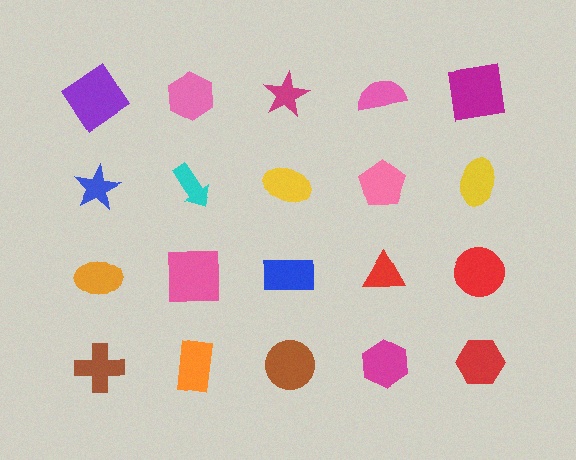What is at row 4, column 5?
A red hexagon.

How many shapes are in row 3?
5 shapes.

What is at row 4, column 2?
An orange rectangle.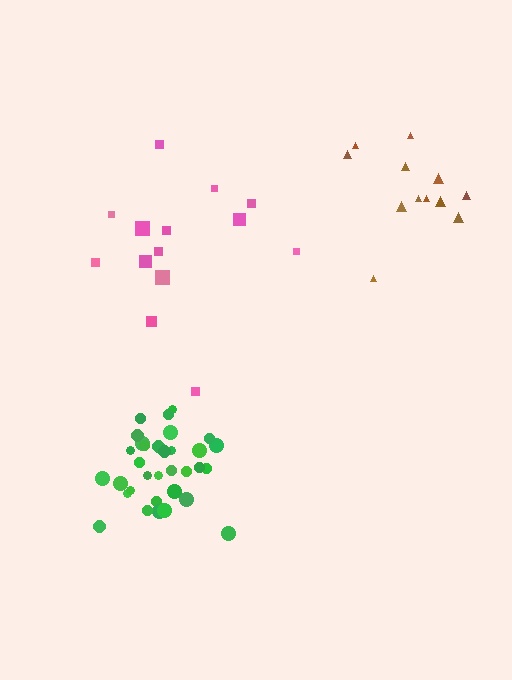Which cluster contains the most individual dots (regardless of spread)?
Green (35).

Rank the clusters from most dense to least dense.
green, brown, pink.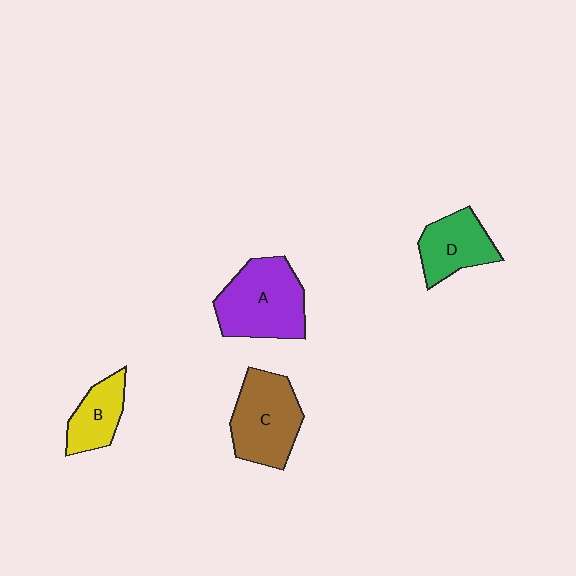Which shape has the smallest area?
Shape B (yellow).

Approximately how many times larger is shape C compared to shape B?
Approximately 1.7 times.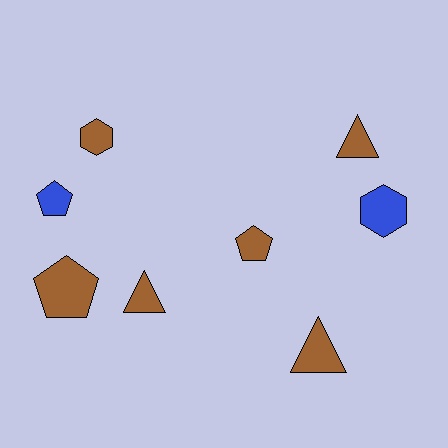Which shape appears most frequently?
Pentagon, with 3 objects.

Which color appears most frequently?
Brown, with 6 objects.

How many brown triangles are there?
There are 3 brown triangles.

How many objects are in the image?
There are 8 objects.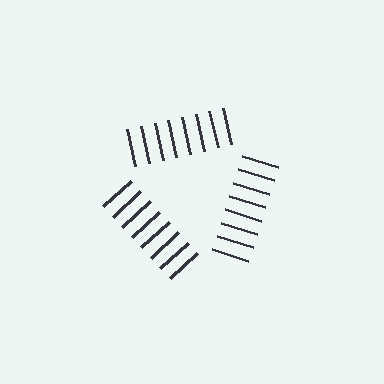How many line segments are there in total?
24 — 8 along each of the 3 edges.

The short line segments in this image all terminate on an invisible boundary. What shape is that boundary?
An illusory triangle — the line segments terminate on its edges but no continuous stroke is drawn.